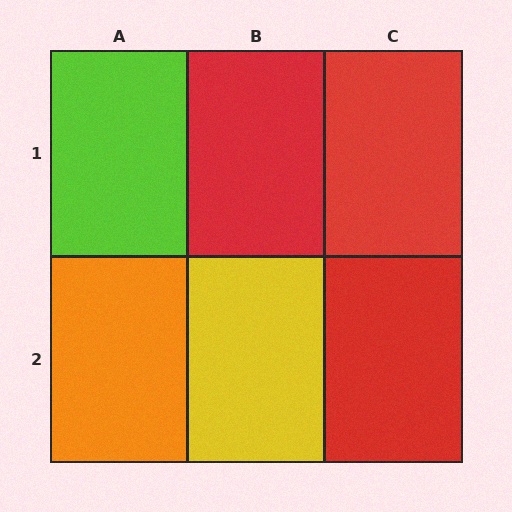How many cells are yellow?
1 cell is yellow.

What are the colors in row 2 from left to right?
Orange, yellow, red.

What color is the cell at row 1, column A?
Lime.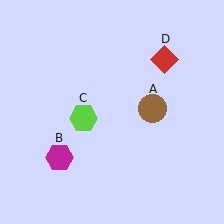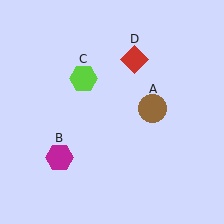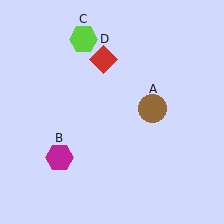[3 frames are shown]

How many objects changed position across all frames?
2 objects changed position: lime hexagon (object C), red diamond (object D).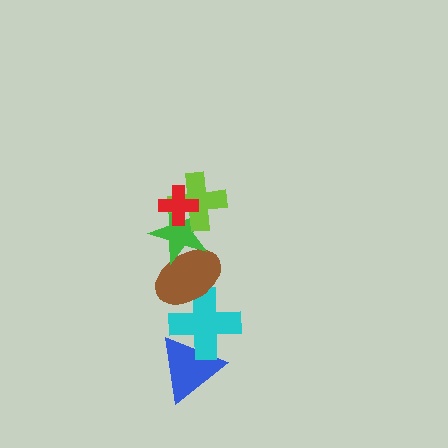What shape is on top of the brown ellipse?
The green star is on top of the brown ellipse.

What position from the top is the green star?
The green star is 3rd from the top.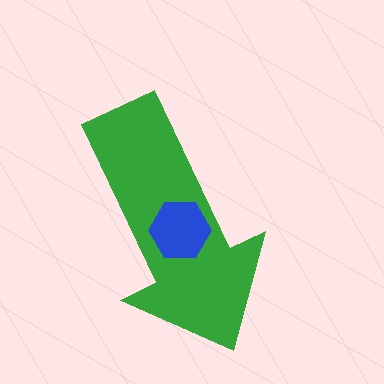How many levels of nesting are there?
2.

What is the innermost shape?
The blue hexagon.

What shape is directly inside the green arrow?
The blue hexagon.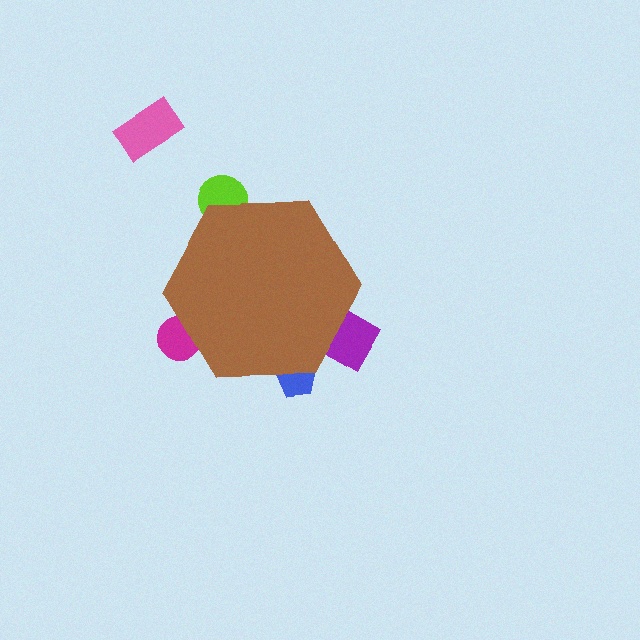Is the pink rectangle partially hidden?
No, the pink rectangle is fully visible.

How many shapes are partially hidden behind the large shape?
4 shapes are partially hidden.